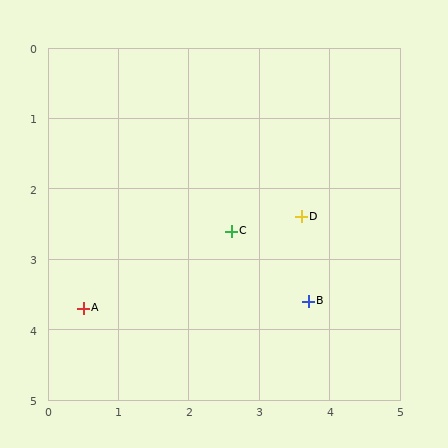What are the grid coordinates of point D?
Point D is at approximately (3.6, 2.4).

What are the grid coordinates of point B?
Point B is at approximately (3.7, 3.6).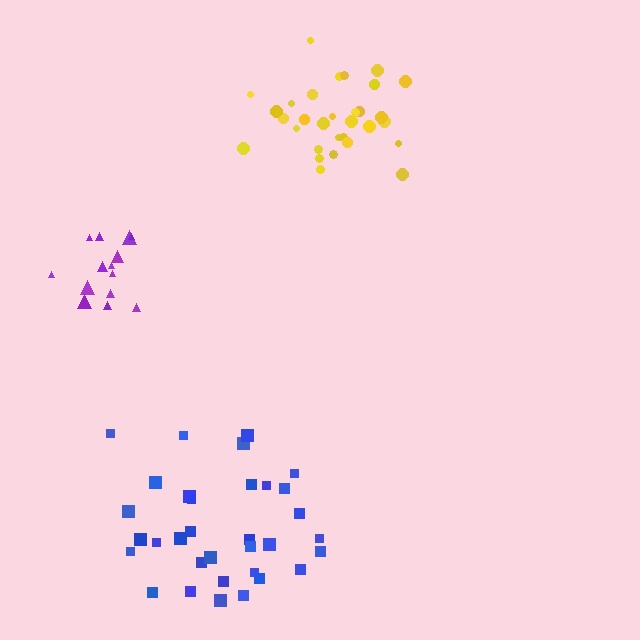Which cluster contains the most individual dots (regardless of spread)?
Blue (33).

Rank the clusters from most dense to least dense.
yellow, purple, blue.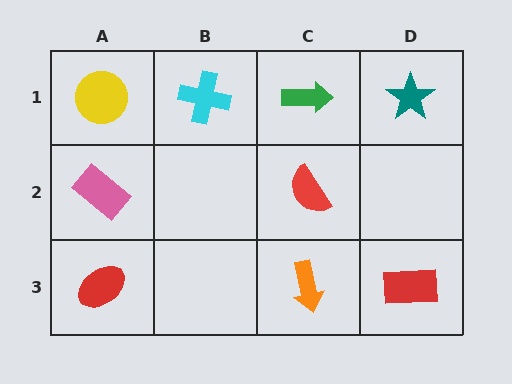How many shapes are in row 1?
4 shapes.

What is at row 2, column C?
A red semicircle.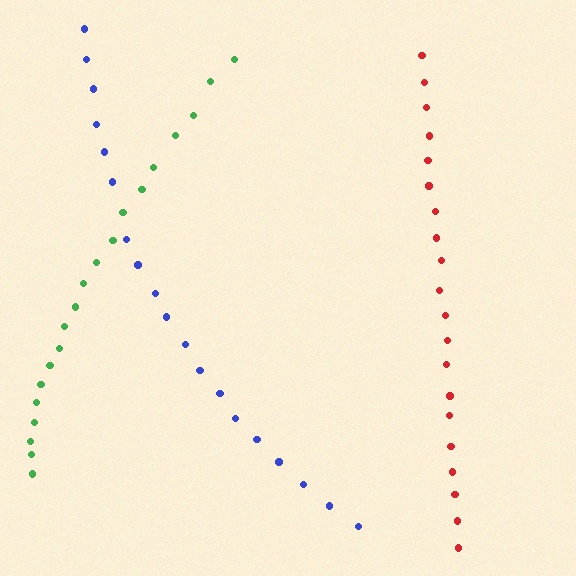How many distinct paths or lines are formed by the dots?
There are 3 distinct paths.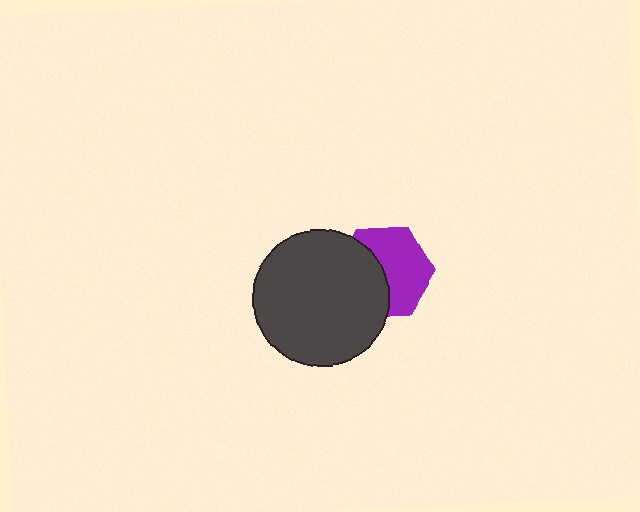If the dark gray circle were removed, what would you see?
You would see the complete purple hexagon.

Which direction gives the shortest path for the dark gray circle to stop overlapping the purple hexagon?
Moving left gives the shortest separation.